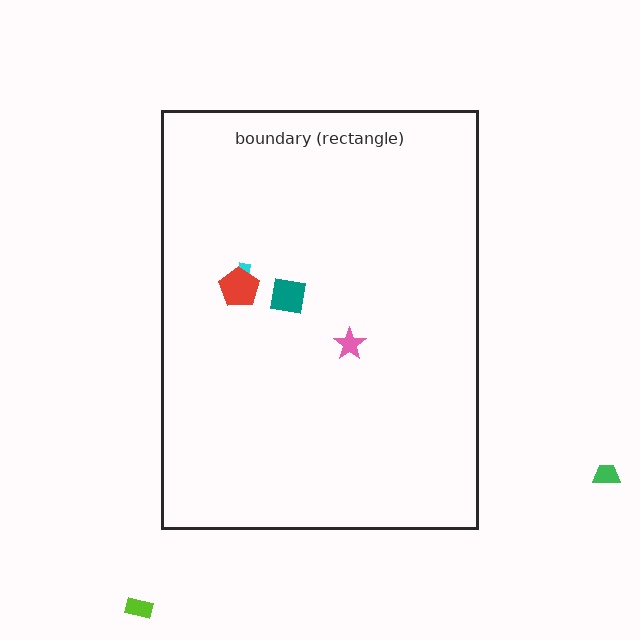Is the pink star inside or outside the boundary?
Inside.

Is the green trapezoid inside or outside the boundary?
Outside.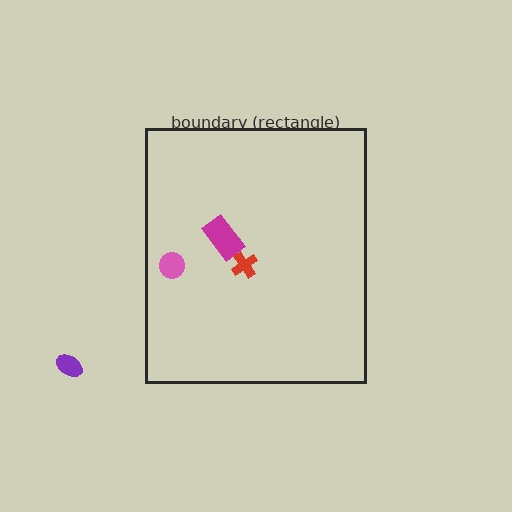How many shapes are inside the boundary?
3 inside, 1 outside.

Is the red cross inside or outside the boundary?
Inside.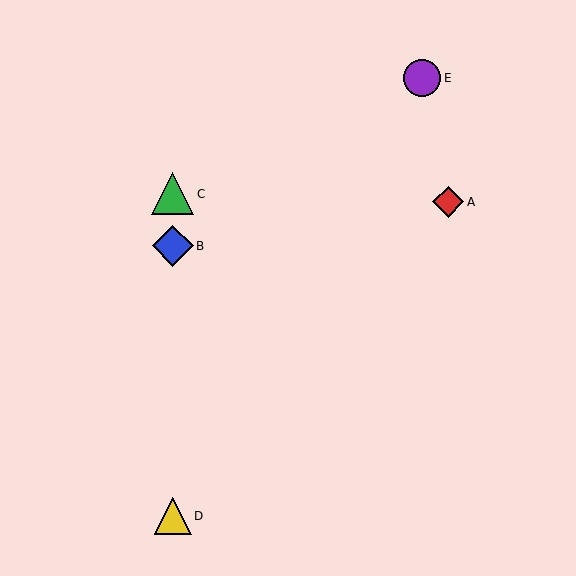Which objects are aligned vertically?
Objects B, C, D are aligned vertically.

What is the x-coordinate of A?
Object A is at x≈448.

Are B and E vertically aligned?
No, B is at x≈173 and E is at x≈422.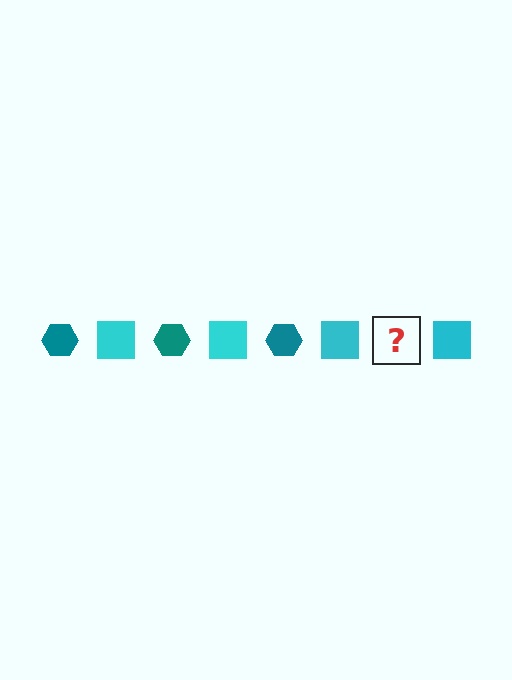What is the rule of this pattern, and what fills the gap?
The rule is that the pattern alternates between teal hexagon and cyan square. The gap should be filled with a teal hexagon.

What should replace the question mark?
The question mark should be replaced with a teal hexagon.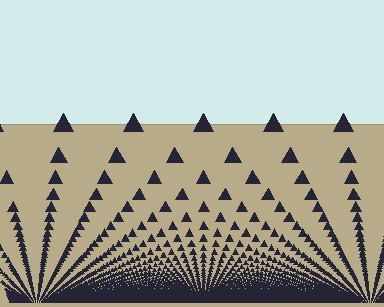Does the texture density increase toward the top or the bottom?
Density increases toward the bottom.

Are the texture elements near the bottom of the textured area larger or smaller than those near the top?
Smaller. The gradient is inverted — elements near the bottom are smaller and denser.